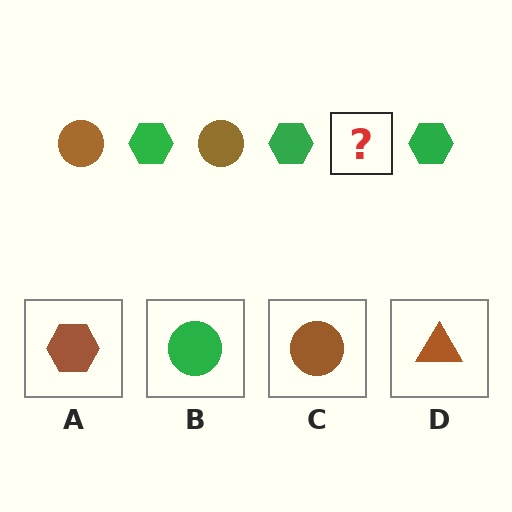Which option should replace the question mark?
Option C.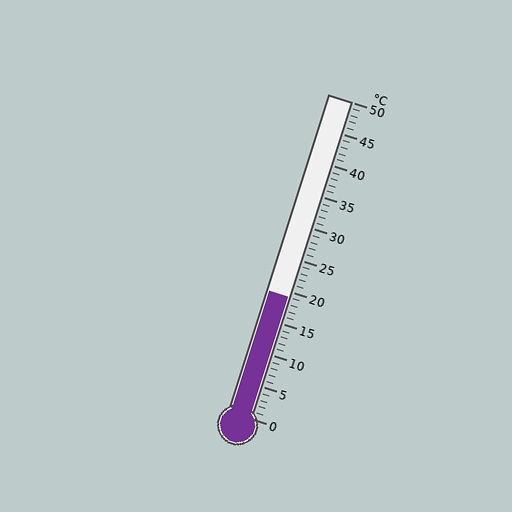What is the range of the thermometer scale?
The thermometer scale ranges from 0°C to 50°C.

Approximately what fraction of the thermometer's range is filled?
The thermometer is filled to approximately 40% of its range.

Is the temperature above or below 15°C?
The temperature is above 15°C.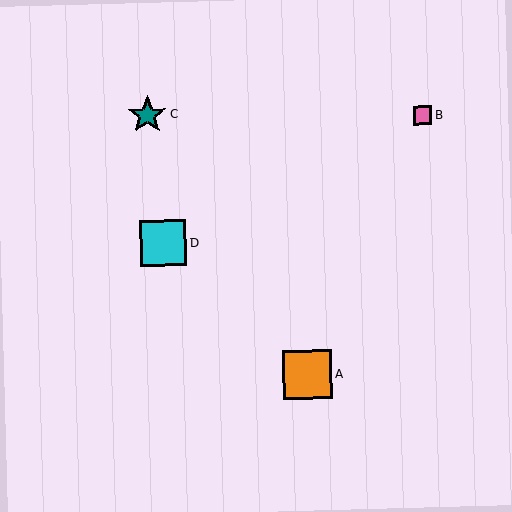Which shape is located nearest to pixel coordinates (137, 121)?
The teal star (labeled C) at (147, 115) is nearest to that location.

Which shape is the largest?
The orange square (labeled A) is the largest.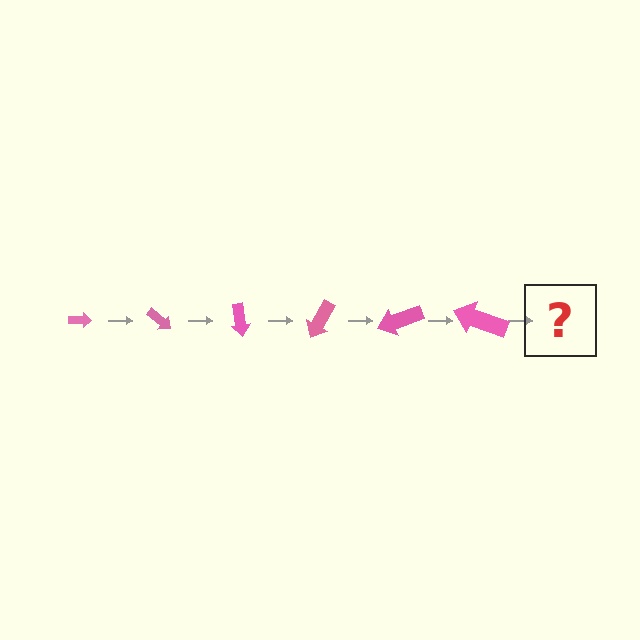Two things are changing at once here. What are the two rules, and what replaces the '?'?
The two rules are that the arrow grows larger each step and it rotates 40 degrees each step. The '?' should be an arrow, larger than the previous one and rotated 240 degrees from the start.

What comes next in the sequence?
The next element should be an arrow, larger than the previous one and rotated 240 degrees from the start.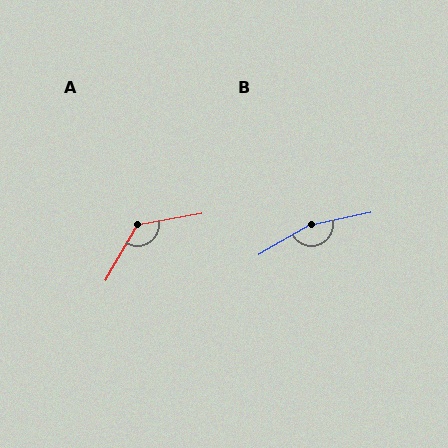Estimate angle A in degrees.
Approximately 130 degrees.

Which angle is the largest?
B, at approximately 162 degrees.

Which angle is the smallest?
A, at approximately 130 degrees.